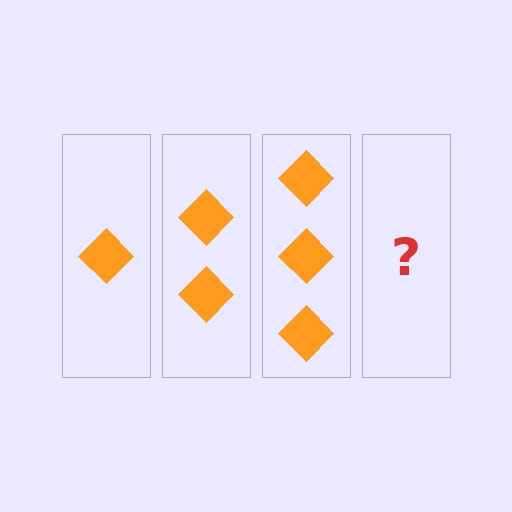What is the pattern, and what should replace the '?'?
The pattern is that each step adds one more diamond. The '?' should be 4 diamonds.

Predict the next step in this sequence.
The next step is 4 diamonds.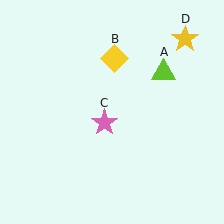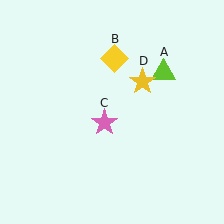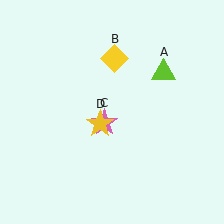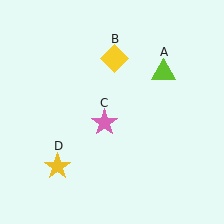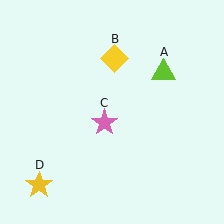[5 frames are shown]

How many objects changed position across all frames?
1 object changed position: yellow star (object D).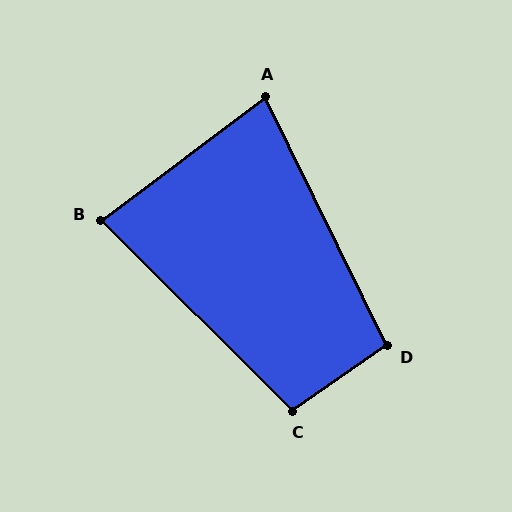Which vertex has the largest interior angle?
C, at approximately 101 degrees.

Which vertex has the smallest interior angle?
A, at approximately 79 degrees.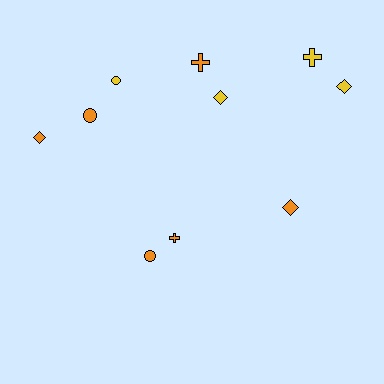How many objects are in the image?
There are 10 objects.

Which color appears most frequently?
Orange, with 6 objects.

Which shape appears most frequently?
Diamond, with 4 objects.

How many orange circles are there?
There are 2 orange circles.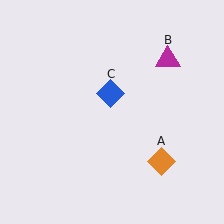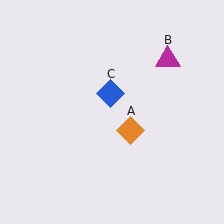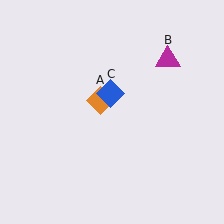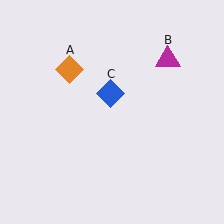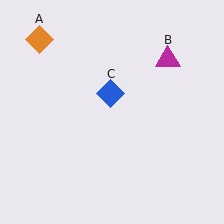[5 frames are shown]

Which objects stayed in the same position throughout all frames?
Magenta triangle (object B) and blue diamond (object C) remained stationary.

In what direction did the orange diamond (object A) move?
The orange diamond (object A) moved up and to the left.